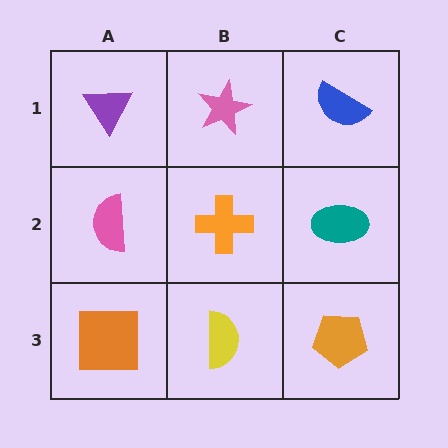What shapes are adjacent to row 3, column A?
A pink semicircle (row 2, column A), a yellow semicircle (row 3, column B).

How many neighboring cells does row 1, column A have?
2.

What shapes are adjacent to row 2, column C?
A blue semicircle (row 1, column C), an orange pentagon (row 3, column C), an orange cross (row 2, column B).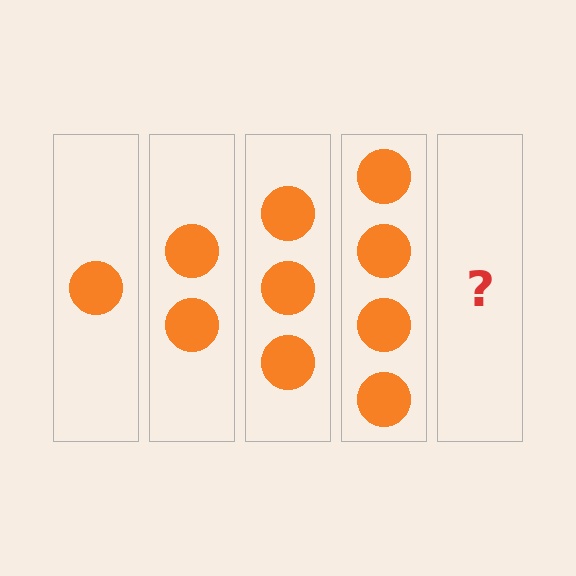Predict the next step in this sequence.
The next step is 5 circles.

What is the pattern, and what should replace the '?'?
The pattern is that each step adds one more circle. The '?' should be 5 circles.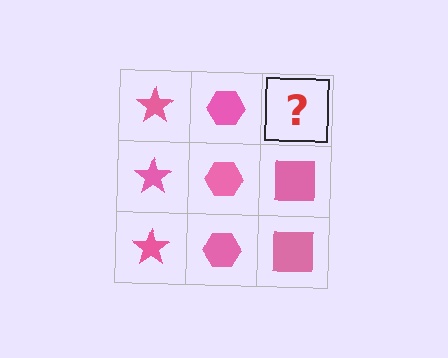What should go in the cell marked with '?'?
The missing cell should contain a pink square.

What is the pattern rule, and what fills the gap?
The rule is that each column has a consistent shape. The gap should be filled with a pink square.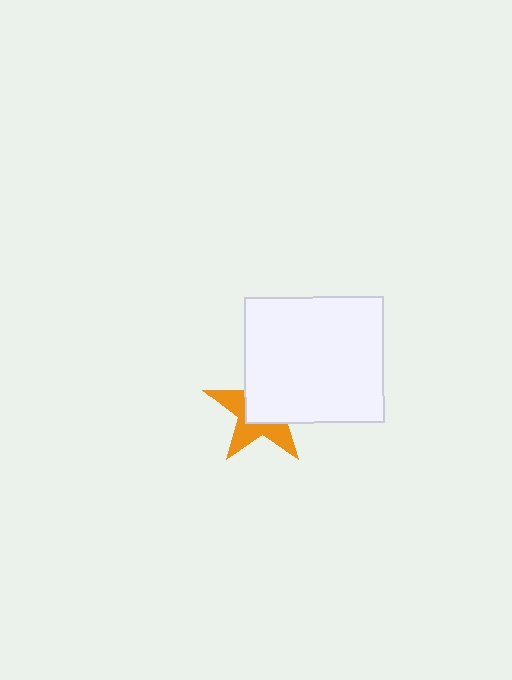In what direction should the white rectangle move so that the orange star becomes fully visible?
The white rectangle should move toward the upper-right. That is the shortest direction to clear the overlap and leave the orange star fully visible.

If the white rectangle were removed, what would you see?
You would see the complete orange star.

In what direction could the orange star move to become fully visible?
The orange star could move toward the lower-left. That would shift it out from behind the white rectangle entirely.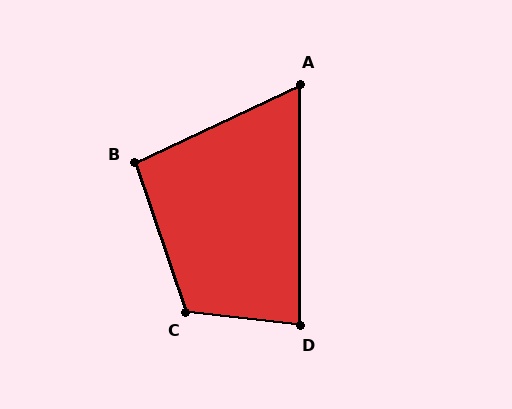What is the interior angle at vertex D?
Approximately 84 degrees (acute).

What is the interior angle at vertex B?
Approximately 96 degrees (obtuse).